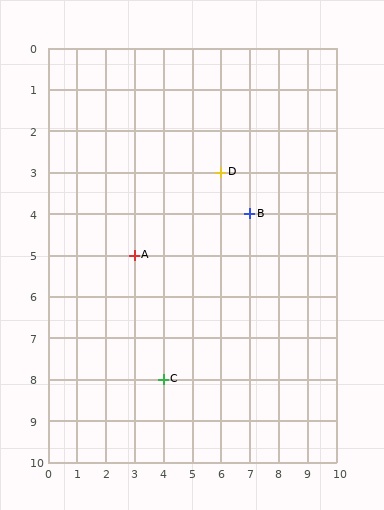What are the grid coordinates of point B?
Point B is at grid coordinates (7, 4).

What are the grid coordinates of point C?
Point C is at grid coordinates (4, 8).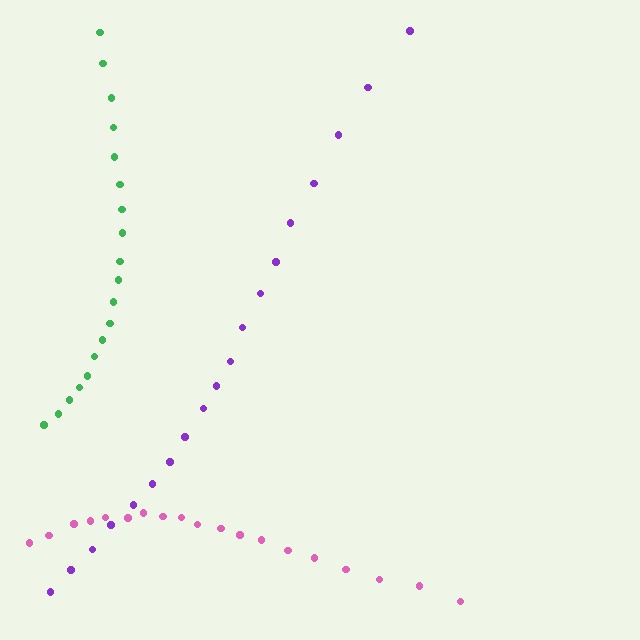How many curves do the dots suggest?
There are 3 distinct paths.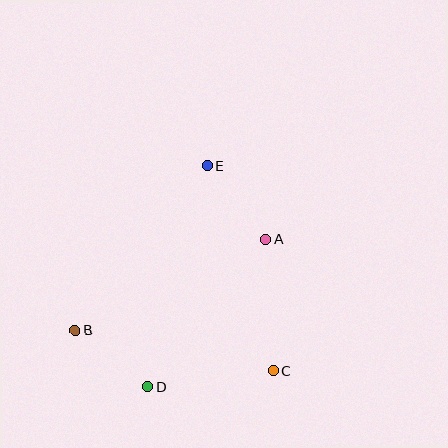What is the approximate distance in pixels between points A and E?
The distance between A and E is approximately 94 pixels.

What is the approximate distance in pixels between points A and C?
The distance between A and C is approximately 132 pixels.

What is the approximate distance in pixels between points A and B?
The distance between A and B is approximately 211 pixels.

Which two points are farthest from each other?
Points D and E are farthest from each other.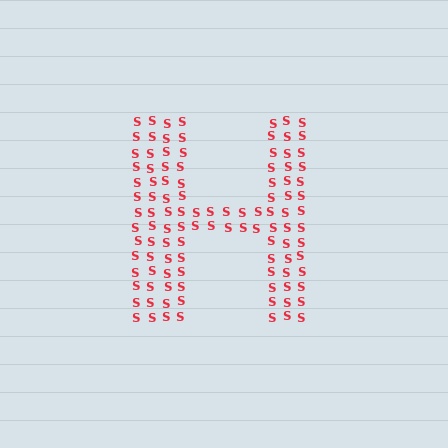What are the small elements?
The small elements are letter S's.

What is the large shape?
The large shape is the letter H.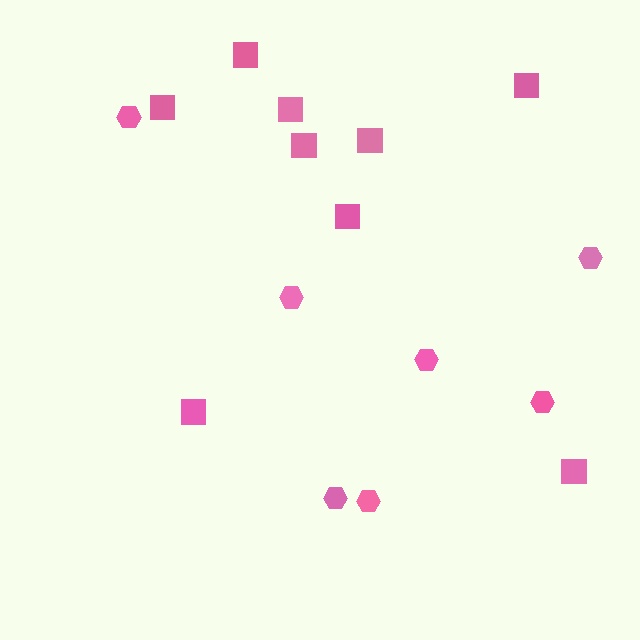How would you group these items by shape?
There are 2 groups: one group of hexagons (7) and one group of squares (9).